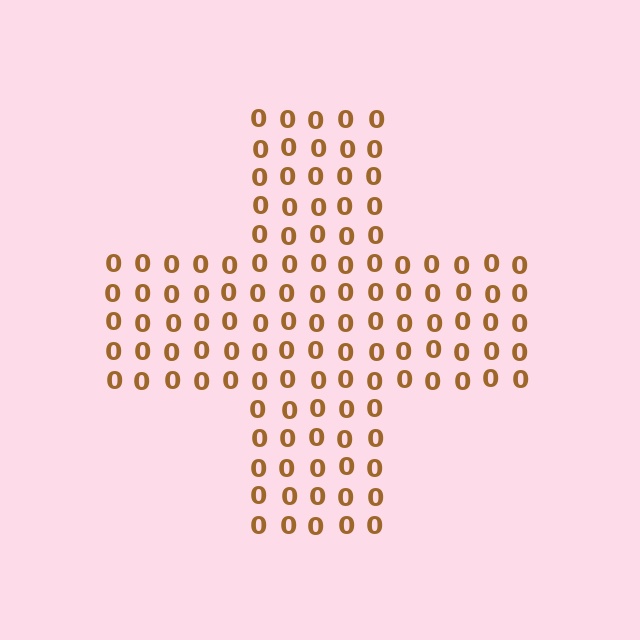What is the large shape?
The large shape is a cross.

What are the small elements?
The small elements are digit 0's.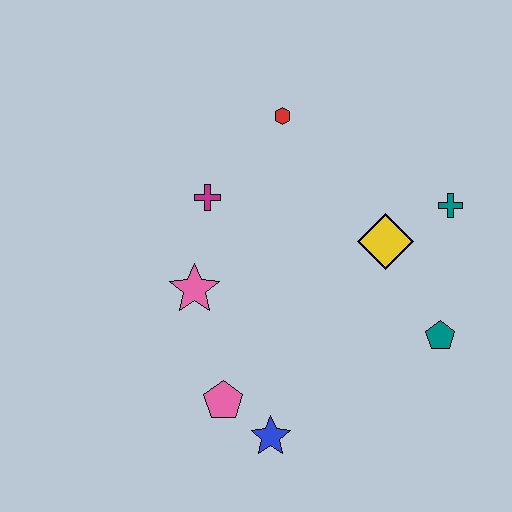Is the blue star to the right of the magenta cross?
Yes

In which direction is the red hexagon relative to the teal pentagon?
The red hexagon is above the teal pentagon.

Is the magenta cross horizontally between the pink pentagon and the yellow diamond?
No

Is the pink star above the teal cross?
No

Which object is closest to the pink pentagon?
The blue star is closest to the pink pentagon.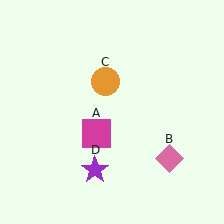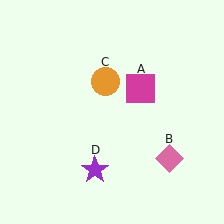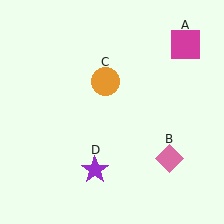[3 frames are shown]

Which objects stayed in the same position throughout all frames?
Pink diamond (object B) and orange circle (object C) and purple star (object D) remained stationary.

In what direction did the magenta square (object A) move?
The magenta square (object A) moved up and to the right.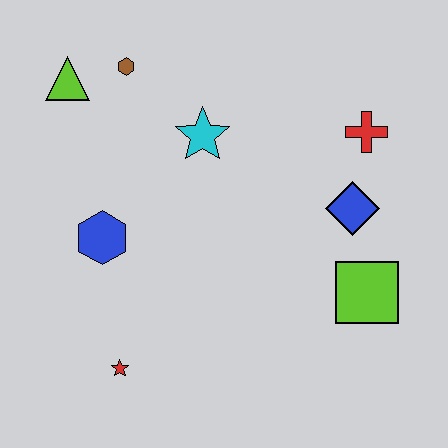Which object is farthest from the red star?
The red cross is farthest from the red star.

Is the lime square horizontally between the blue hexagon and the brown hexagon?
No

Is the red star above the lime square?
No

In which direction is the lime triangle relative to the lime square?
The lime triangle is to the left of the lime square.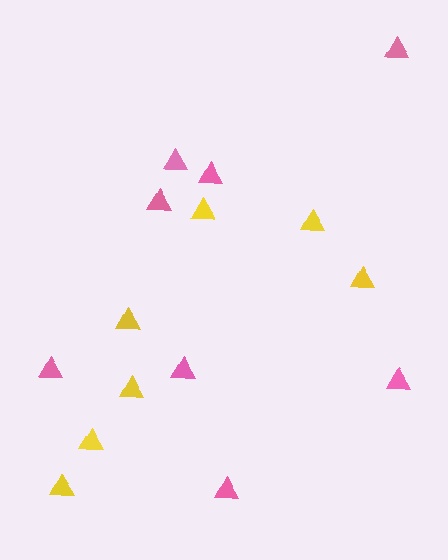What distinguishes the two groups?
There are 2 groups: one group of yellow triangles (7) and one group of pink triangles (8).